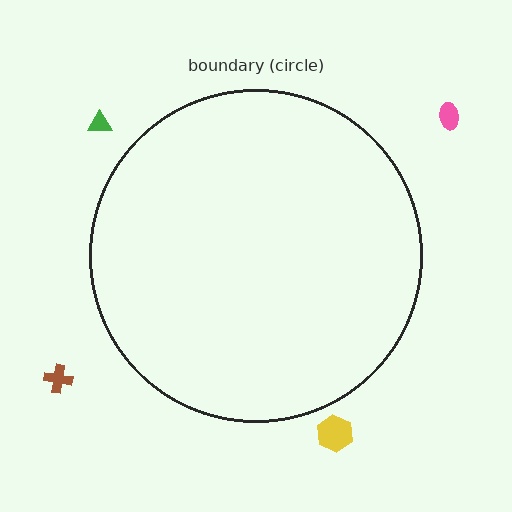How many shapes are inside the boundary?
0 inside, 4 outside.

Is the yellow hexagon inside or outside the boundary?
Outside.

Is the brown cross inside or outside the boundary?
Outside.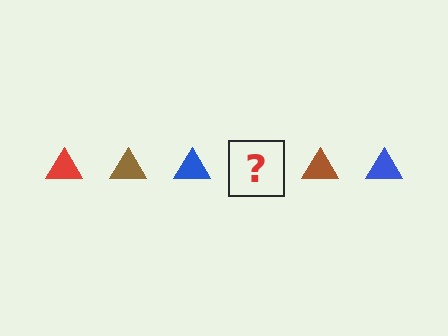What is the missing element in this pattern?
The missing element is a red triangle.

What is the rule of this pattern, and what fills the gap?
The rule is that the pattern cycles through red, brown, blue triangles. The gap should be filled with a red triangle.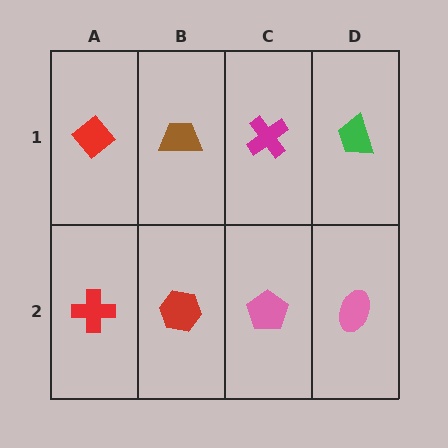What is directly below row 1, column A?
A red cross.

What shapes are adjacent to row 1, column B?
A red hexagon (row 2, column B), a red diamond (row 1, column A), a magenta cross (row 1, column C).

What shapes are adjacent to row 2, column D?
A green trapezoid (row 1, column D), a pink pentagon (row 2, column C).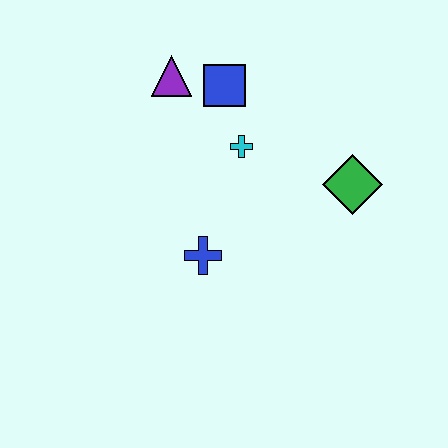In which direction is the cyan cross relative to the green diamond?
The cyan cross is to the left of the green diamond.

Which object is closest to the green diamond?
The cyan cross is closest to the green diamond.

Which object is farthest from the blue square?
The blue cross is farthest from the blue square.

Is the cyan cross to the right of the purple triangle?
Yes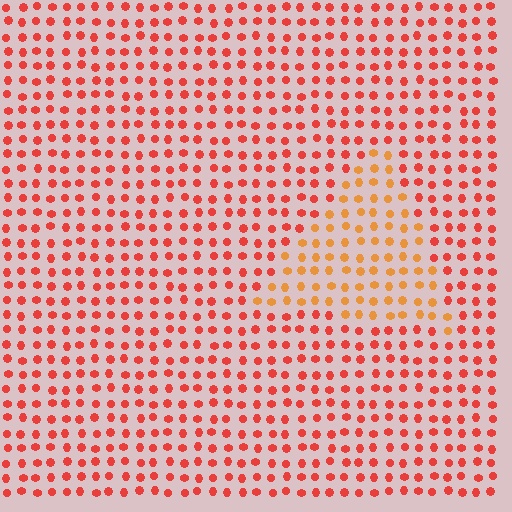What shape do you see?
I see a triangle.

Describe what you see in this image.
The image is filled with small red elements in a uniform arrangement. A triangle-shaped region is visible where the elements are tinted to a slightly different hue, forming a subtle color boundary.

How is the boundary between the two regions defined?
The boundary is defined purely by a slight shift in hue (about 30 degrees). Spacing, size, and orientation are identical on both sides.